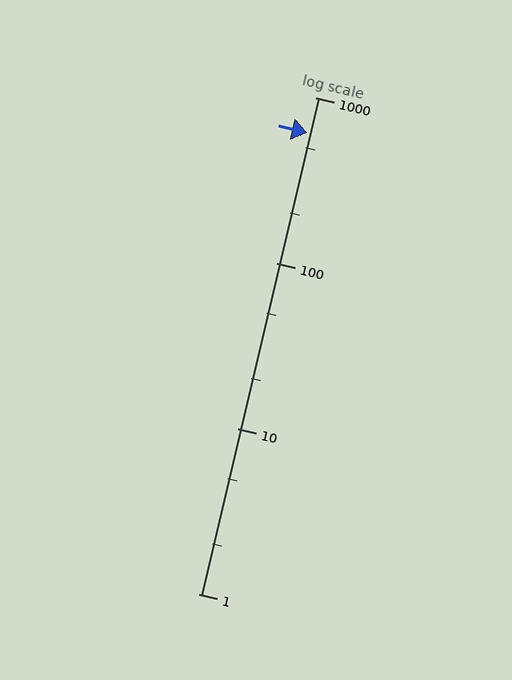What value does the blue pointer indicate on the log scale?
The pointer indicates approximately 610.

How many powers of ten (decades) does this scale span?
The scale spans 3 decades, from 1 to 1000.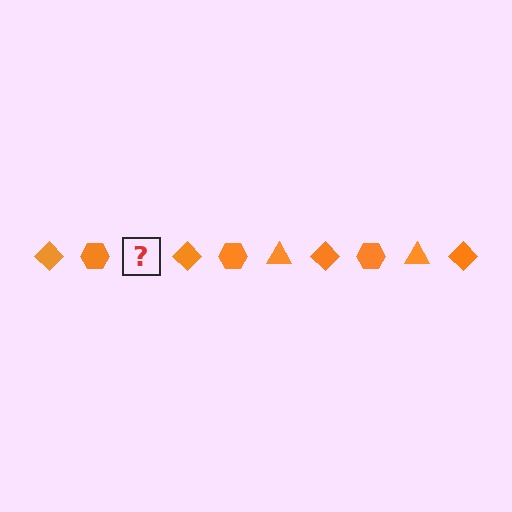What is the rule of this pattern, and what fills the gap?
The rule is that the pattern cycles through diamond, hexagon, triangle shapes in orange. The gap should be filled with an orange triangle.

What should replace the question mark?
The question mark should be replaced with an orange triangle.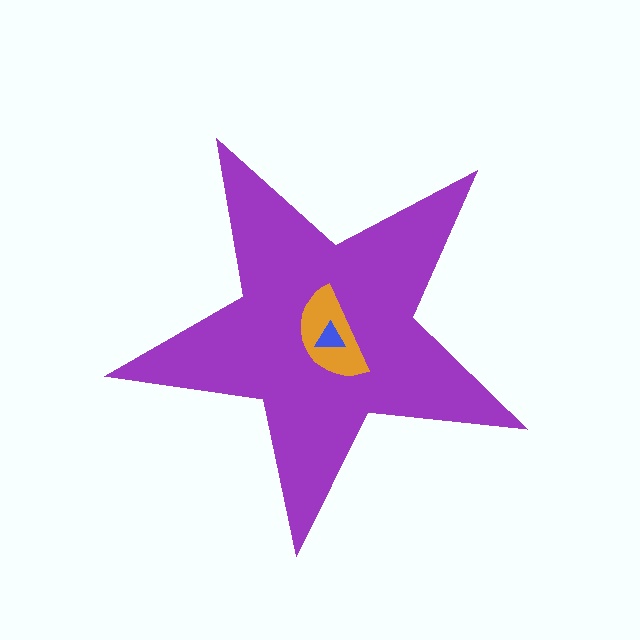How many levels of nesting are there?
3.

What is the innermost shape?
The blue triangle.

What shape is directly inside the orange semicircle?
The blue triangle.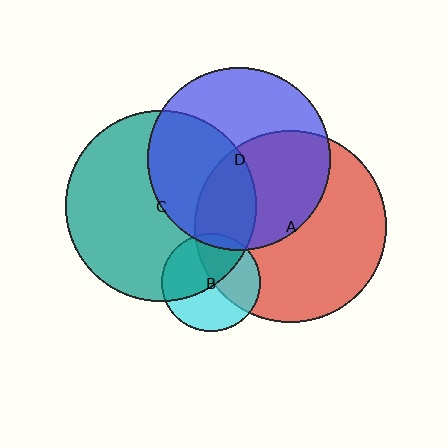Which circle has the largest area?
Circle A (red).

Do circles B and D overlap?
Yes.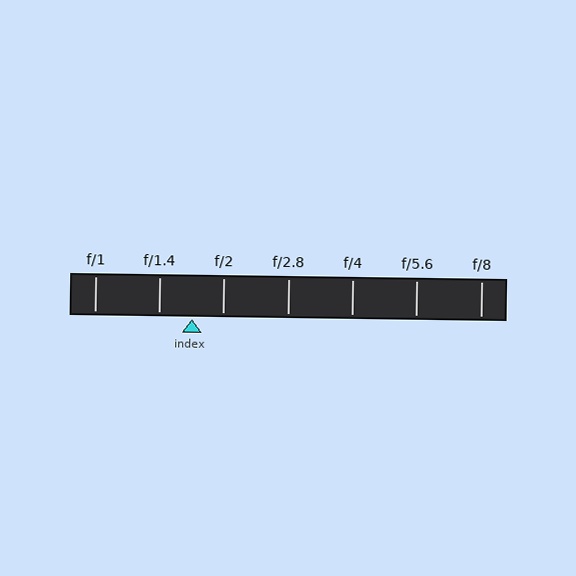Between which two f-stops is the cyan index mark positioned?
The index mark is between f/1.4 and f/2.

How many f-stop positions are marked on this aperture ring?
There are 7 f-stop positions marked.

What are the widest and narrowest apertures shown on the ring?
The widest aperture shown is f/1 and the narrowest is f/8.